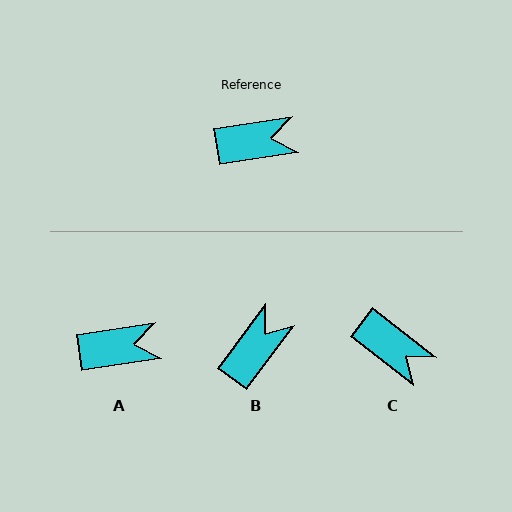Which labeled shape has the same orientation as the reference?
A.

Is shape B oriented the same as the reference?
No, it is off by about 45 degrees.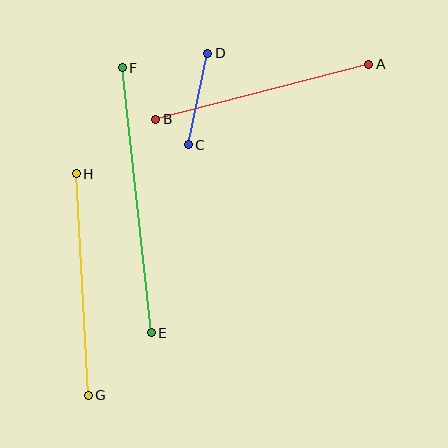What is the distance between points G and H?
The distance is approximately 222 pixels.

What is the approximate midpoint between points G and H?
The midpoint is at approximately (82, 284) pixels.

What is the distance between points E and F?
The distance is approximately 266 pixels.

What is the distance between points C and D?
The distance is approximately 94 pixels.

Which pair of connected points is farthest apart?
Points E and F are farthest apart.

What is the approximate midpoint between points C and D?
The midpoint is at approximately (198, 99) pixels.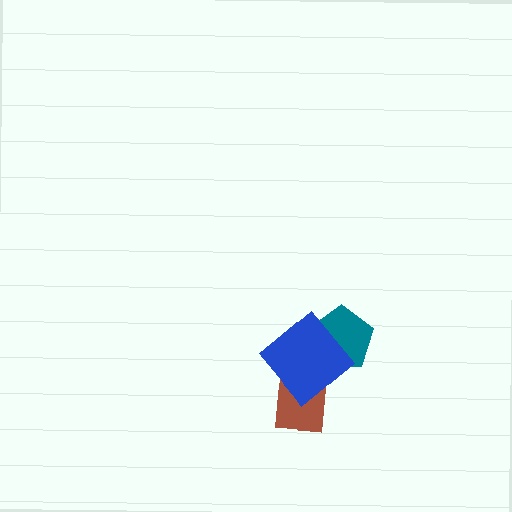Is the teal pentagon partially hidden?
Yes, it is partially covered by another shape.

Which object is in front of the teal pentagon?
The blue diamond is in front of the teal pentagon.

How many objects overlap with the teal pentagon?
1 object overlaps with the teal pentagon.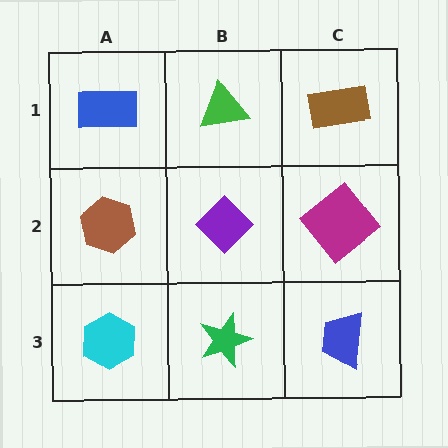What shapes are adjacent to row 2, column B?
A green triangle (row 1, column B), a green star (row 3, column B), a brown hexagon (row 2, column A), a magenta diamond (row 2, column C).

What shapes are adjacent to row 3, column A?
A brown hexagon (row 2, column A), a green star (row 3, column B).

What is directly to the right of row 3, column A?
A green star.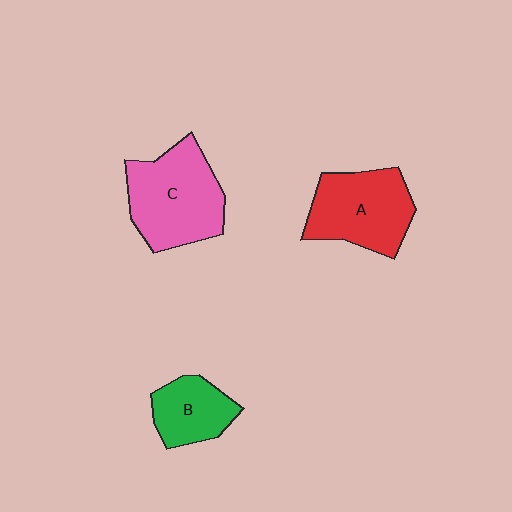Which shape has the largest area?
Shape C (pink).